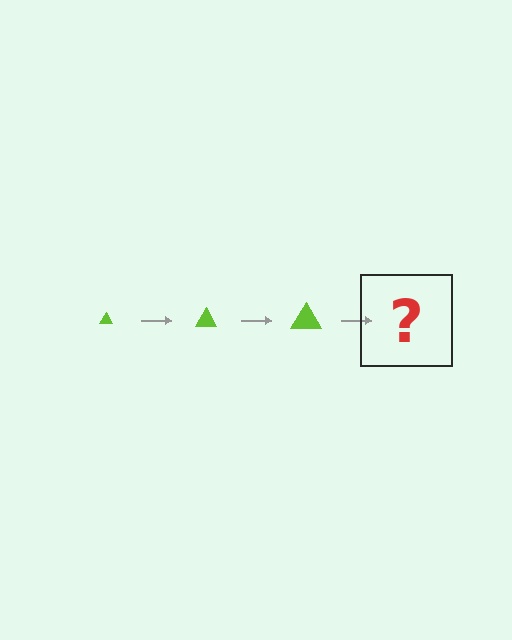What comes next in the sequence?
The next element should be a lime triangle, larger than the previous one.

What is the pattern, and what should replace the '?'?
The pattern is that the triangle gets progressively larger each step. The '?' should be a lime triangle, larger than the previous one.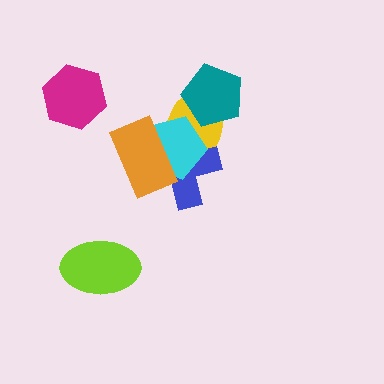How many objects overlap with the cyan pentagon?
3 objects overlap with the cyan pentagon.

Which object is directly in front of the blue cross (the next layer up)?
The cyan pentagon is directly in front of the blue cross.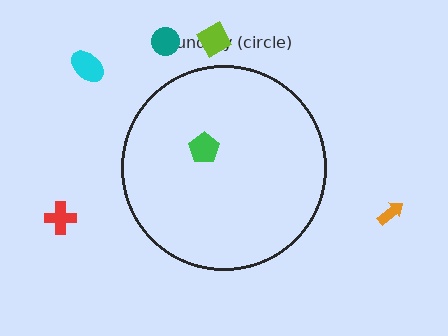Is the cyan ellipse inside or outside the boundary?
Outside.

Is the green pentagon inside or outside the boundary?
Inside.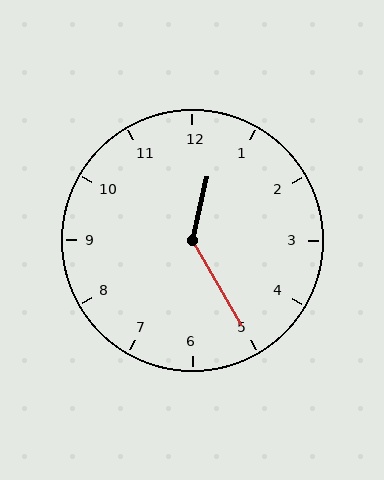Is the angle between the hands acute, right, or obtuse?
It is obtuse.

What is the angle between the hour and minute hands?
Approximately 138 degrees.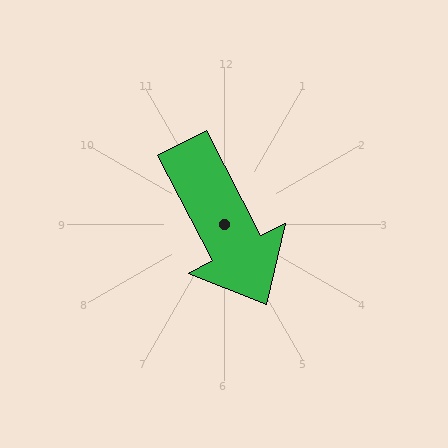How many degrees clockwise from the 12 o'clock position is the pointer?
Approximately 152 degrees.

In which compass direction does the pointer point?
Southeast.